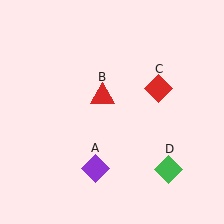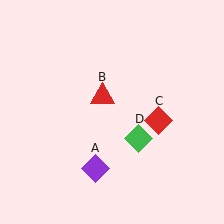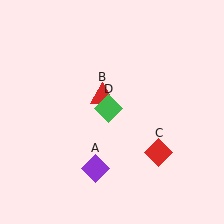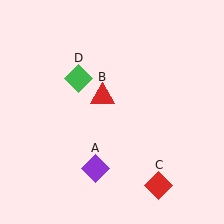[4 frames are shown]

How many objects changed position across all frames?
2 objects changed position: red diamond (object C), green diamond (object D).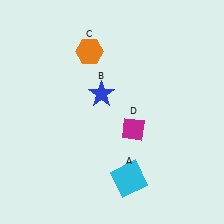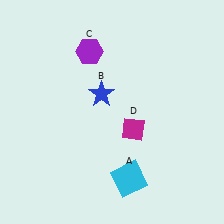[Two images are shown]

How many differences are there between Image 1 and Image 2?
There is 1 difference between the two images.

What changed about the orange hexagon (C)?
In Image 1, C is orange. In Image 2, it changed to purple.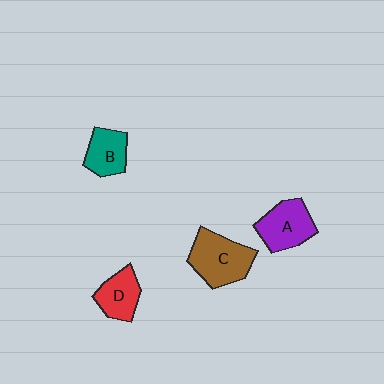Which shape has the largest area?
Shape C (brown).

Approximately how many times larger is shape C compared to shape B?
Approximately 1.6 times.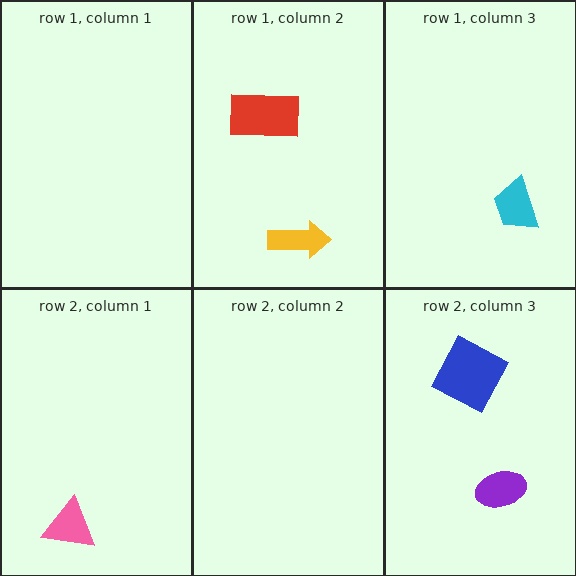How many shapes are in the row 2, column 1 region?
1.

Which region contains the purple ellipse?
The row 2, column 3 region.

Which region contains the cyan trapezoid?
The row 1, column 3 region.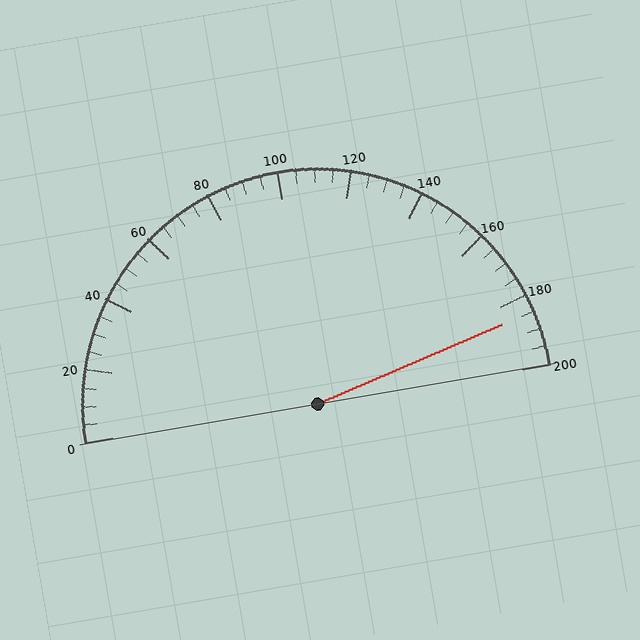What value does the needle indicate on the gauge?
The needle indicates approximately 185.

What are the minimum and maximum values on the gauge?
The gauge ranges from 0 to 200.